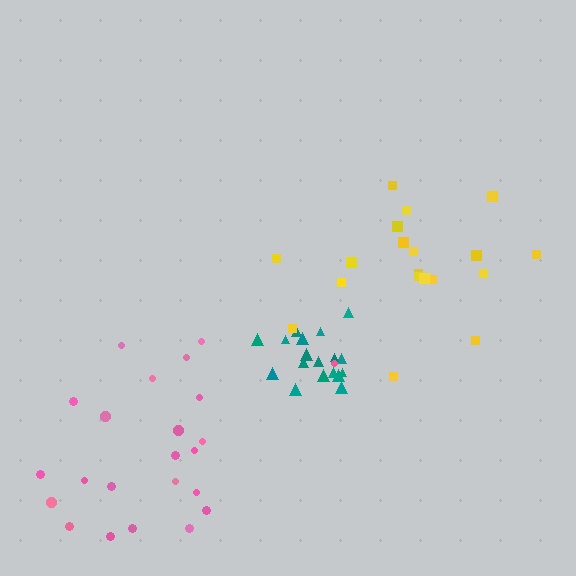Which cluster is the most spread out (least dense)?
Pink.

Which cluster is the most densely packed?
Teal.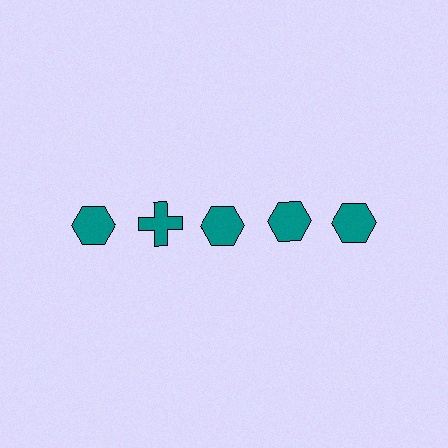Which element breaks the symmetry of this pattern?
The teal cross in the top row, second from left column breaks the symmetry. All other shapes are teal hexagons.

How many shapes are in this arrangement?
There are 5 shapes arranged in a grid pattern.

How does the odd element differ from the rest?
It has a different shape: cross instead of hexagon.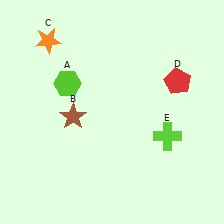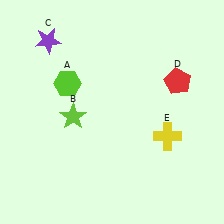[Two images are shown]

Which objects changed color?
B changed from brown to lime. C changed from orange to purple. E changed from lime to yellow.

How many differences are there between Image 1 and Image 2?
There are 3 differences between the two images.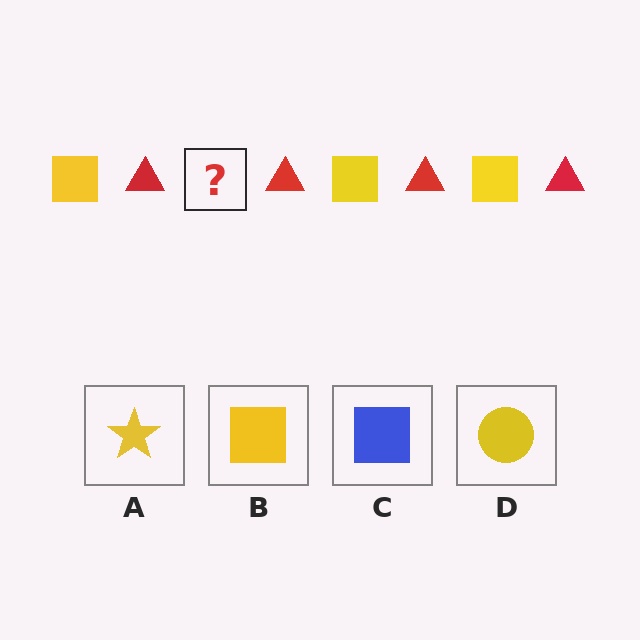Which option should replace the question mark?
Option B.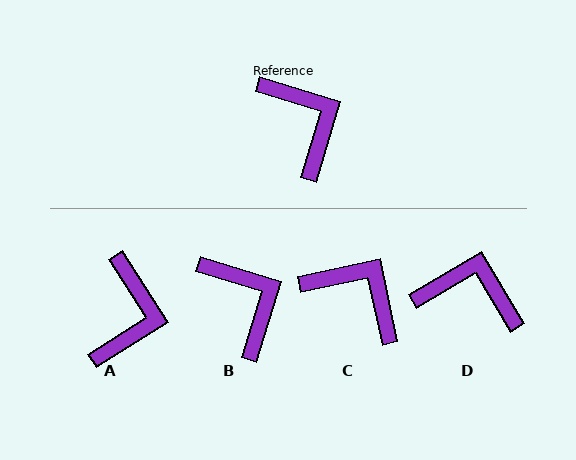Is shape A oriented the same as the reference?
No, it is off by about 40 degrees.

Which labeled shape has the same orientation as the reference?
B.